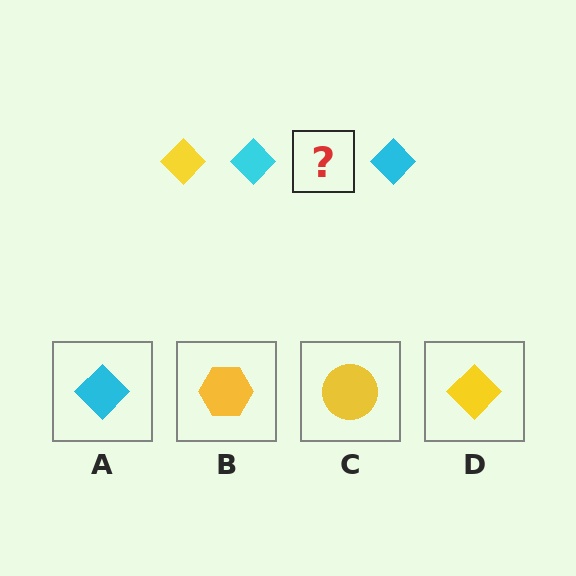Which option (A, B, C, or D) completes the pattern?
D.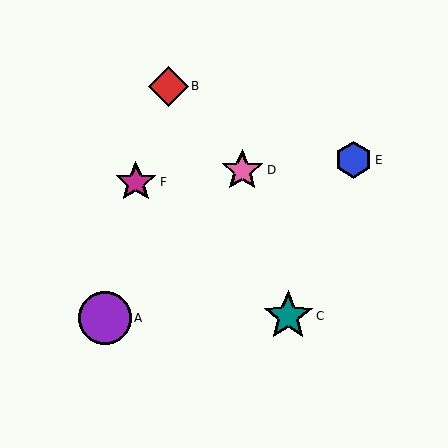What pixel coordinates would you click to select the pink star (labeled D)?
Click at (242, 170) to select the pink star D.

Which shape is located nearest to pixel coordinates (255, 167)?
The pink star (labeled D) at (242, 170) is nearest to that location.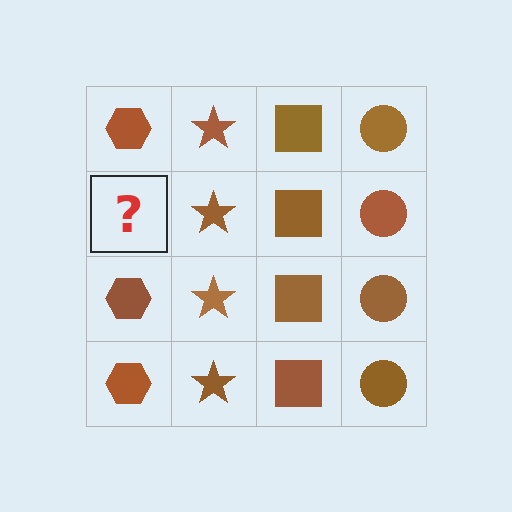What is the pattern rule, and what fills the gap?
The rule is that each column has a consistent shape. The gap should be filled with a brown hexagon.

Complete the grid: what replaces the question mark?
The question mark should be replaced with a brown hexagon.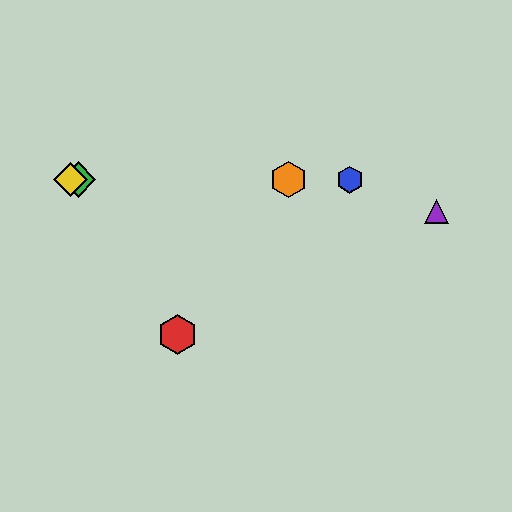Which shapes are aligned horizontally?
The blue hexagon, the green diamond, the yellow diamond, the orange hexagon are aligned horizontally.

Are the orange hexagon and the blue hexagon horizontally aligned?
Yes, both are at y≈180.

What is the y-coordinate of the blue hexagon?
The blue hexagon is at y≈180.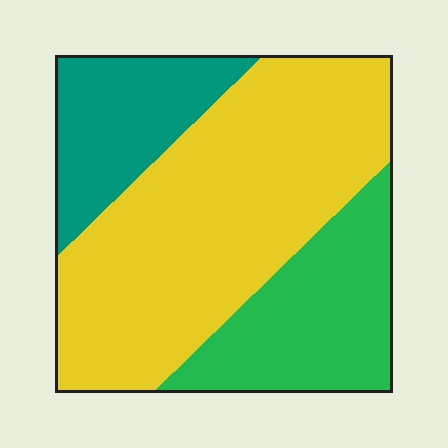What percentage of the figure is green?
Green takes up about one quarter (1/4) of the figure.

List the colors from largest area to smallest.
From largest to smallest: yellow, green, teal.